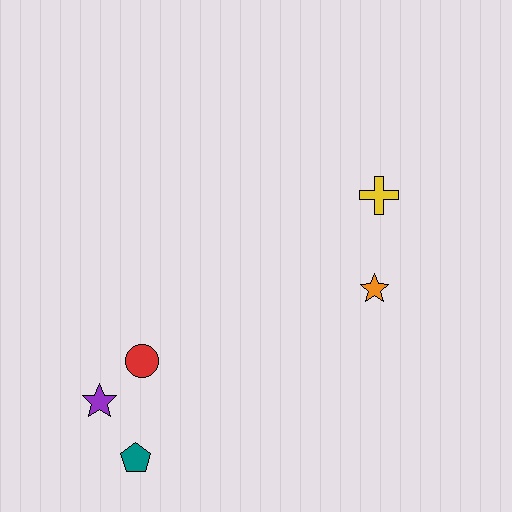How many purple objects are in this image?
There is 1 purple object.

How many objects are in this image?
There are 5 objects.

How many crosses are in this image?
There is 1 cross.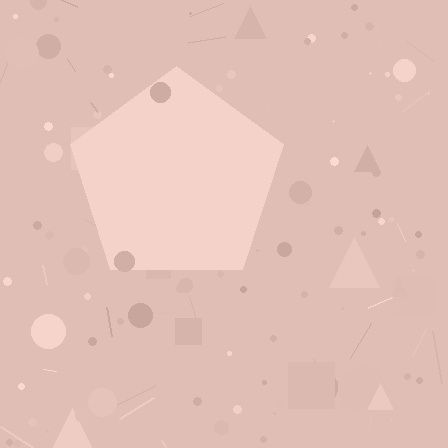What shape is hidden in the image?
A pentagon is hidden in the image.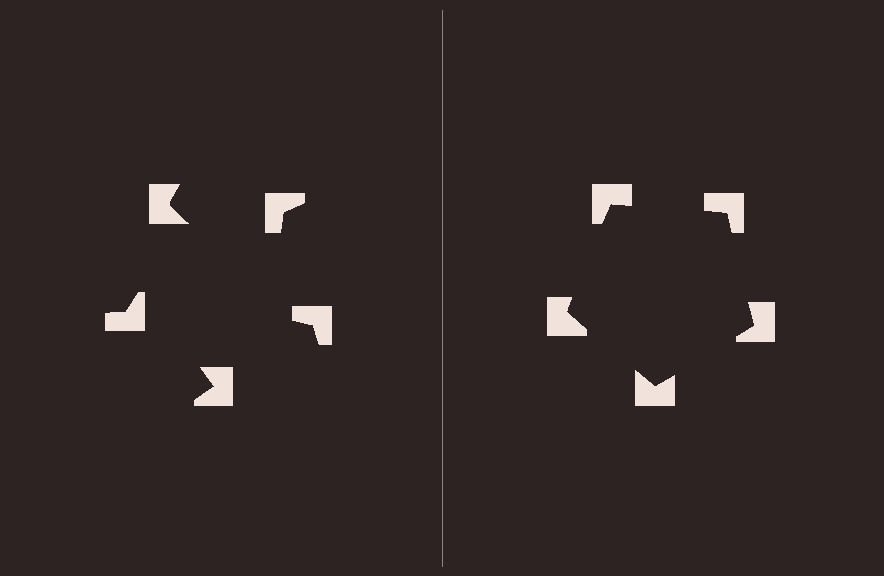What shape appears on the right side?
An illusory pentagon.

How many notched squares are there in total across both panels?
10 — 5 on each side.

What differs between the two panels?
The notched squares are positioned identically on both sides; only the wedge orientations differ. On the right they align to a pentagon; on the left they are misaligned.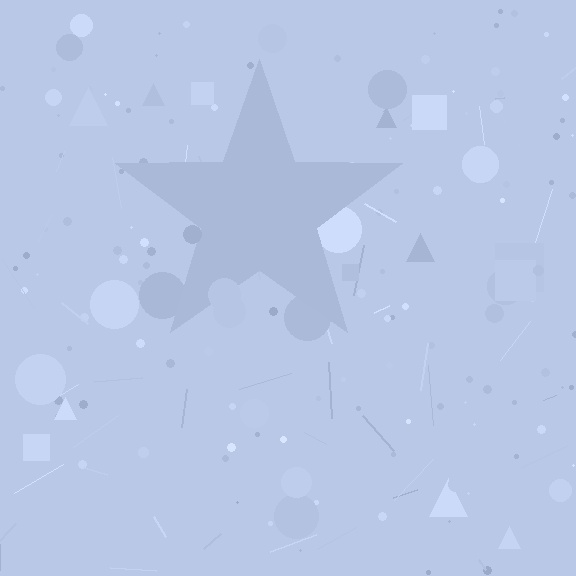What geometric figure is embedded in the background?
A star is embedded in the background.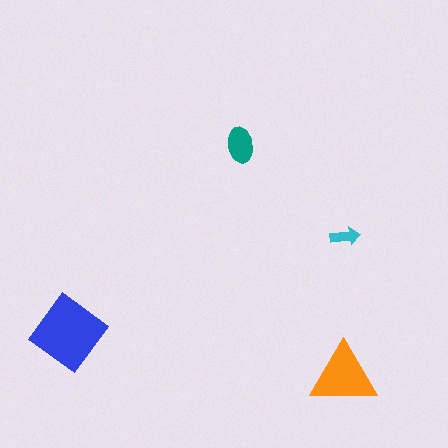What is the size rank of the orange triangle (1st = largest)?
2nd.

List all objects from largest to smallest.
The blue diamond, the orange triangle, the teal ellipse, the cyan arrow.